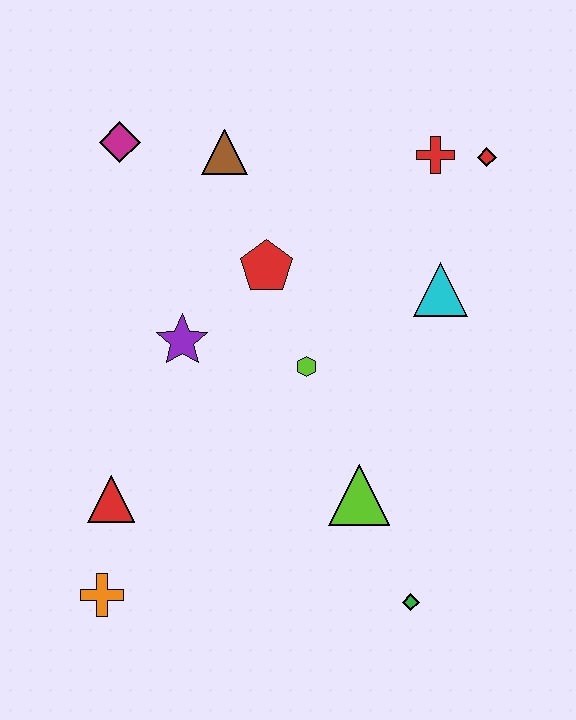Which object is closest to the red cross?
The red diamond is closest to the red cross.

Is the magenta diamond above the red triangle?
Yes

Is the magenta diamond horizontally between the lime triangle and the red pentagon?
No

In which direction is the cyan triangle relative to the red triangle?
The cyan triangle is to the right of the red triangle.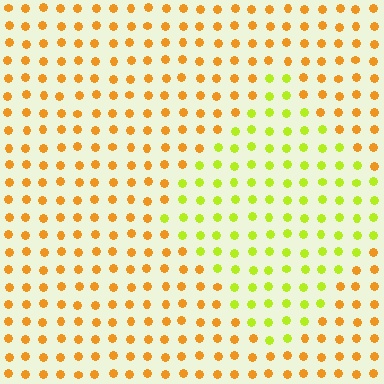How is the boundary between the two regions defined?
The boundary is defined purely by a slight shift in hue (about 44 degrees). Spacing, size, and orientation are identical on both sides.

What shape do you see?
I see a diamond.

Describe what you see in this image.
The image is filled with small orange elements in a uniform arrangement. A diamond-shaped region is visible where the elements are tinted to a slightly different hue, forming a subtle color boundary.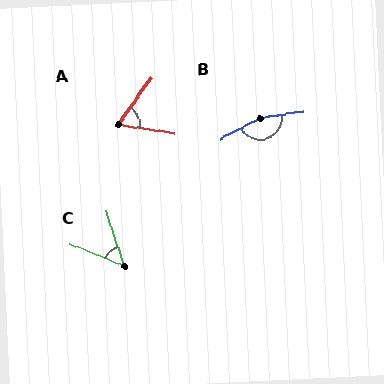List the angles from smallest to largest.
C (50°), A (63°), B (160°).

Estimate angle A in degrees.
Approximately 63 degrees.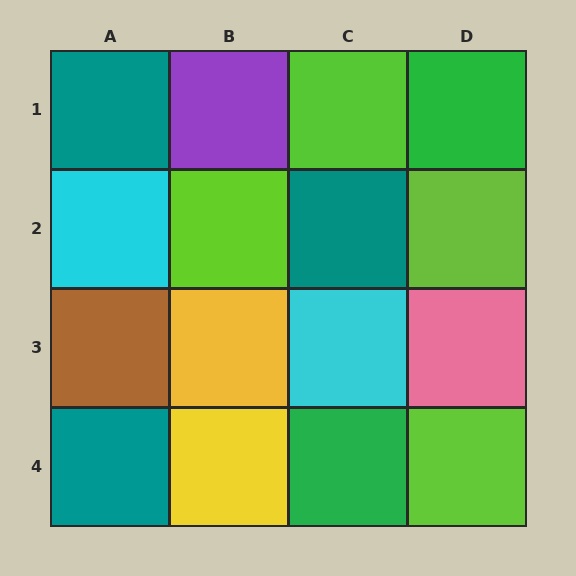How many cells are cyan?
2 cells are cyan.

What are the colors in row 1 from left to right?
Teal, purple, lime, green.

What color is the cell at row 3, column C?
Cyan.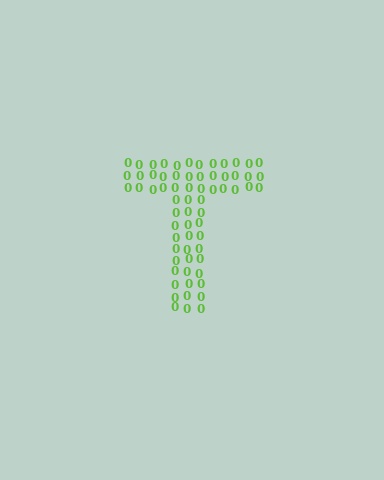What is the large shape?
The large shape is the letter T.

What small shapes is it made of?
It is made of small digit 0's.